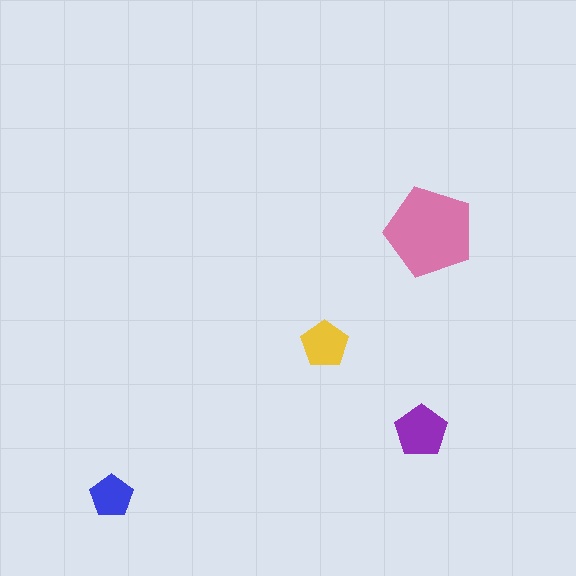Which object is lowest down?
The blue pentagon is bottommost.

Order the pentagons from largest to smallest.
the pink one, the purple one, the yellow one, the blue one.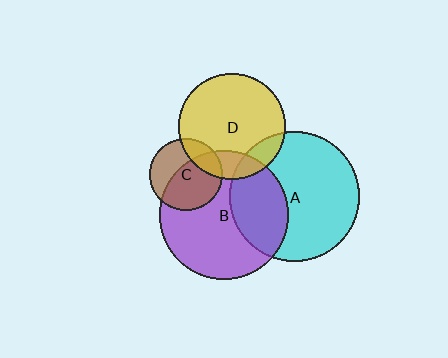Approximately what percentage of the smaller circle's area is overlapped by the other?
Approximately 60%.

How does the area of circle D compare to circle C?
Approximately 2.2 times.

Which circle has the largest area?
Circle A (cyan).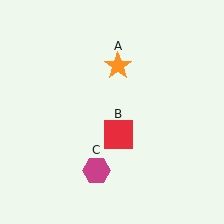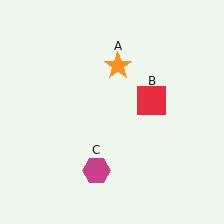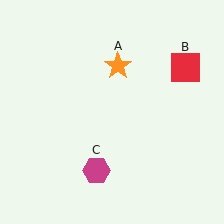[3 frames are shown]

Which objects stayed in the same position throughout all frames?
Orange star (object A) and magenta hexagon (object C) remained stationary.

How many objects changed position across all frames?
1 object changed position: red square (object B).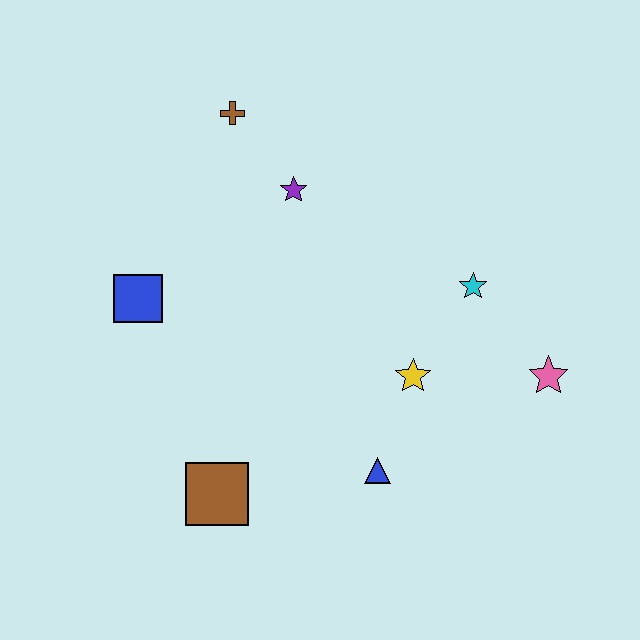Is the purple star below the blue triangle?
No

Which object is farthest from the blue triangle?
The brown cross is farthest from the blue triangle.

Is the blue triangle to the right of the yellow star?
No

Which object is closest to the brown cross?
The purple star is closest to the brown cross.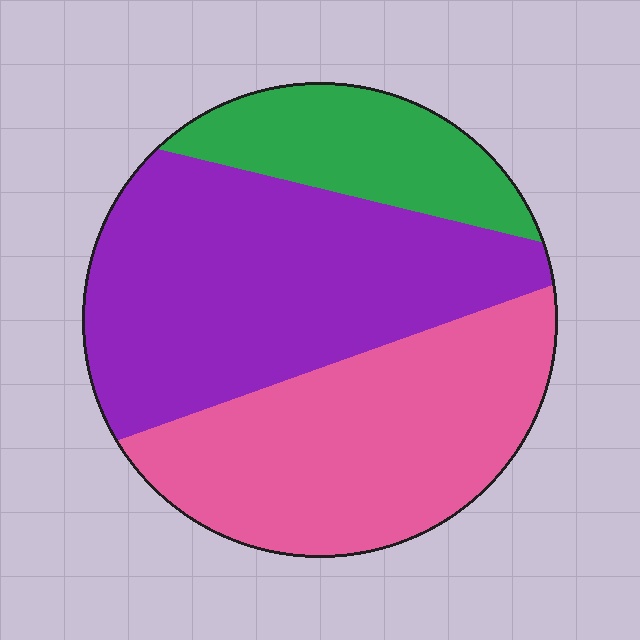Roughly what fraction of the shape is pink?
Pink covers 38% of the shape.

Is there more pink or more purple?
Purple.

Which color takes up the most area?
Purple, at roughly 45%.